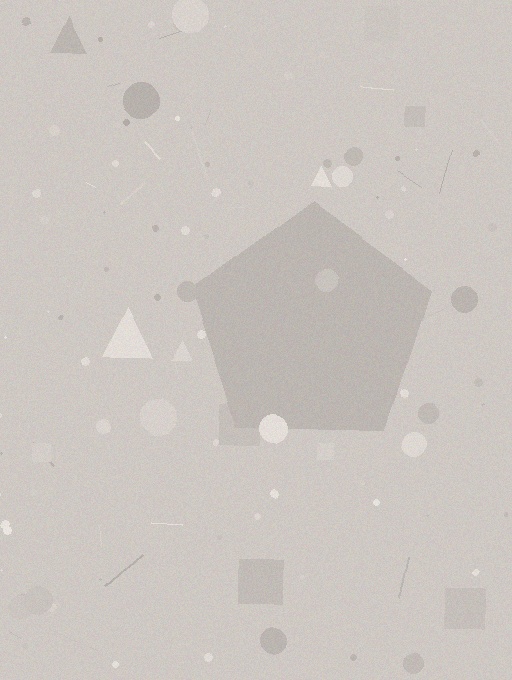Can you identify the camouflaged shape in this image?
The camouflaged shape is a pentagon.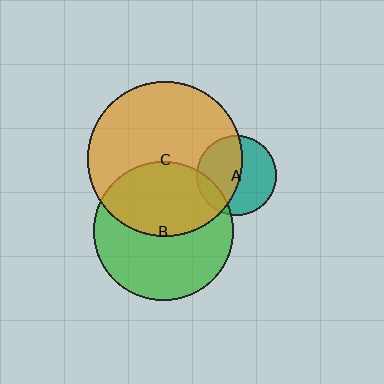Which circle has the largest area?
Circle C (orange).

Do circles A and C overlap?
Yes.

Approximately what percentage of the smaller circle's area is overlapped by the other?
Approximately 50%.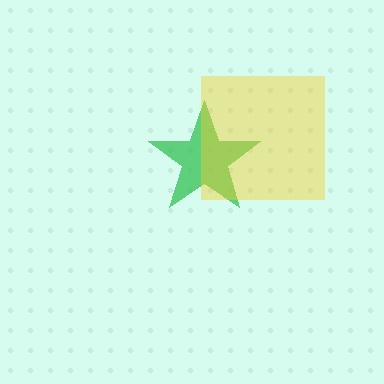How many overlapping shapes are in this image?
There are 2 overlapping shapes in the image.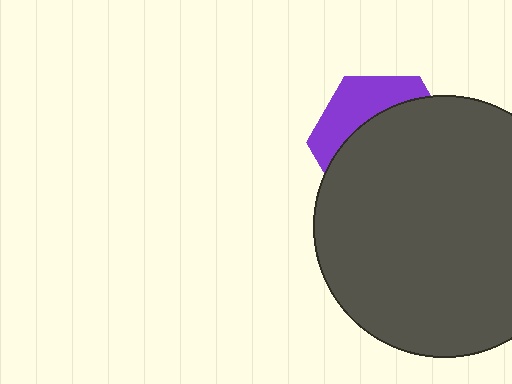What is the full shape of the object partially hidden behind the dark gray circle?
The partially hidden object is a purple hexagon.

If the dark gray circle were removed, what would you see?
You would see the complete purple hexagon.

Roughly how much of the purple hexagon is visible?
A small part of it is visible (roughly 32%).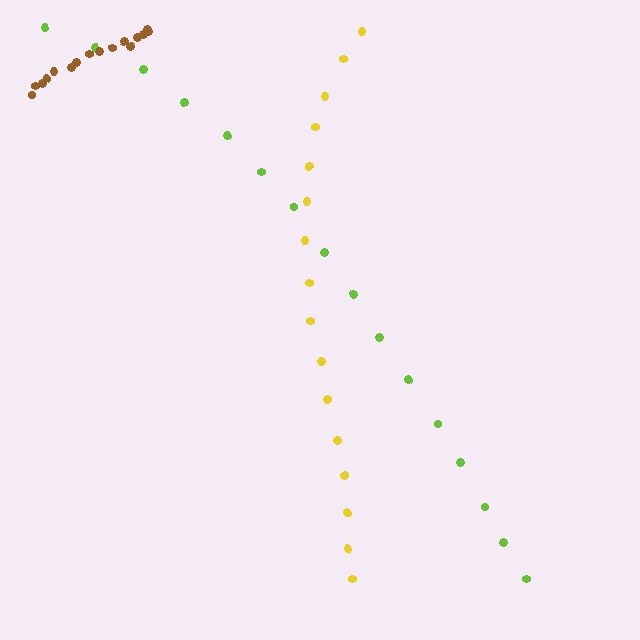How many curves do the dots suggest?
There are 3 distinct paths.